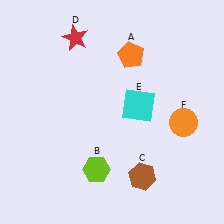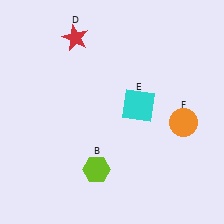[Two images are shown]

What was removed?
The orange pentagon (A), the brown hexagon (C) were removed in Image 2.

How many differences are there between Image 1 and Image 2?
There are 2 differences between the two images.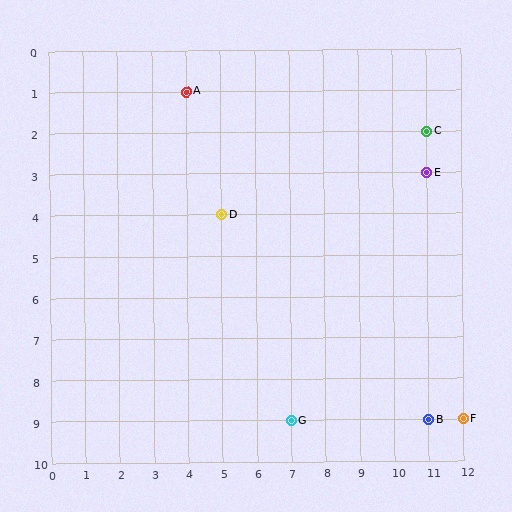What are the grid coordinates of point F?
Point F is at grid coordinates (12, 9).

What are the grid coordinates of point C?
Point C is at grid coordinates (11, 2).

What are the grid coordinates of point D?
Point D is at grid coordinates (5, 4).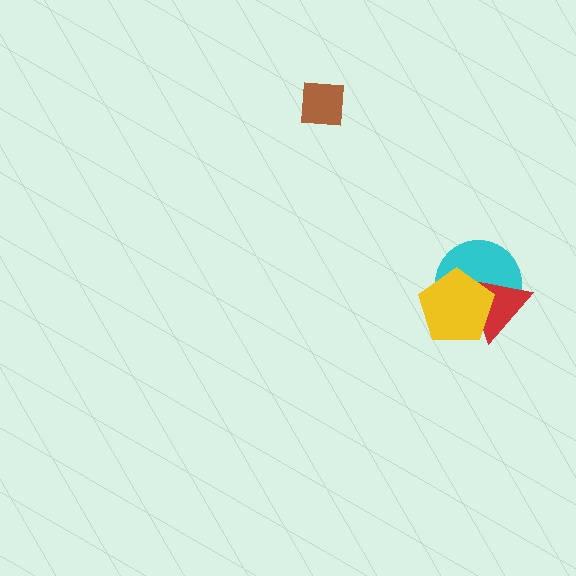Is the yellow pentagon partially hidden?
No, no other shape covers it.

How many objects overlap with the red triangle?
2 objects overlap with the red triangle.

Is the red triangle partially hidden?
Yes, it is partially covered by another shape.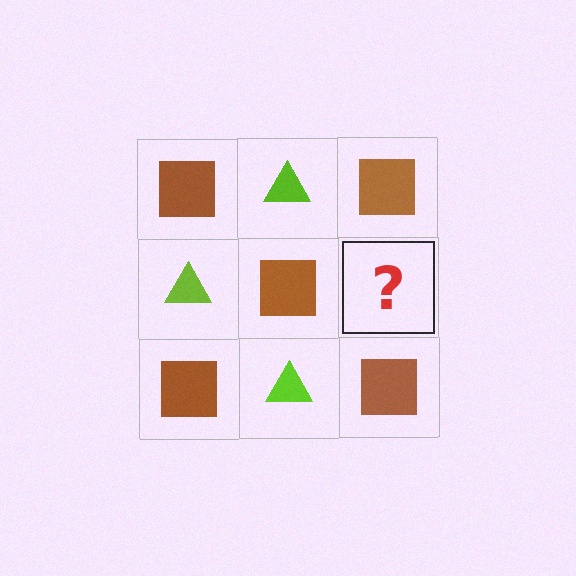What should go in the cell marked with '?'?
The missing cell should contain a lime triangle.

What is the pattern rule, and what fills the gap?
The rule is that it alternates brown square and lime triangle in a checkerboard pattern. The gap should be filled with a lime triangle.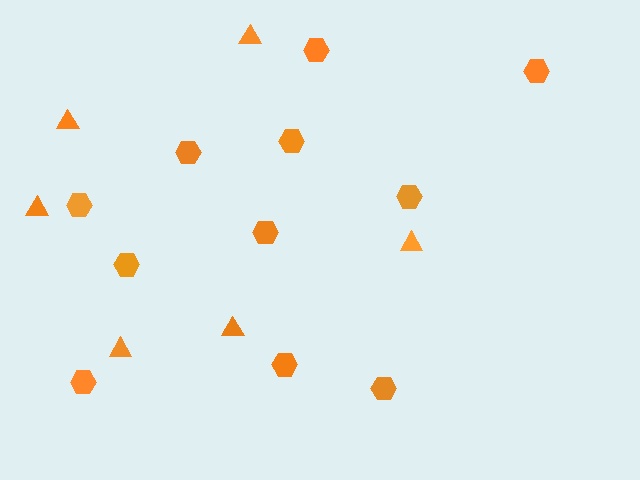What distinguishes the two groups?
There are 2 groups: one group of hexagons (11) and one group of triangles (6).